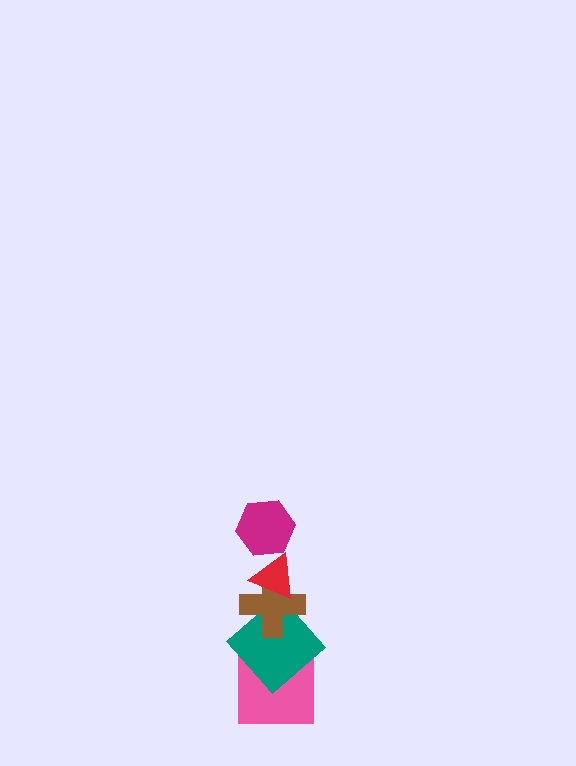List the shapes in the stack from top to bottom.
From top to bottom: the magenta hexagon, the red triangle, the brown cross, the teal diamond, the pink square.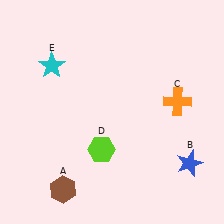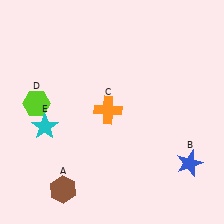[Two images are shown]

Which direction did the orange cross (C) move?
The orange cross (C) moved left.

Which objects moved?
The objects that moved are: the orange cross (C), the lime hexagon (D), the cyan star (E).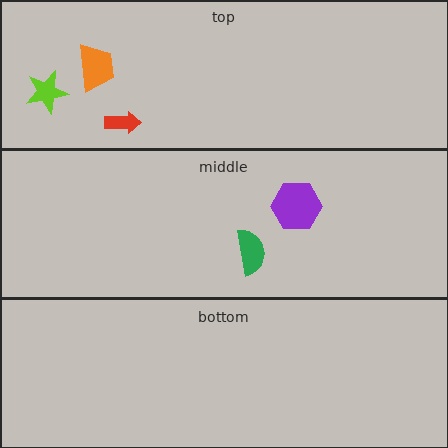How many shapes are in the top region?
3.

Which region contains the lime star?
The top region.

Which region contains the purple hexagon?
The middle region.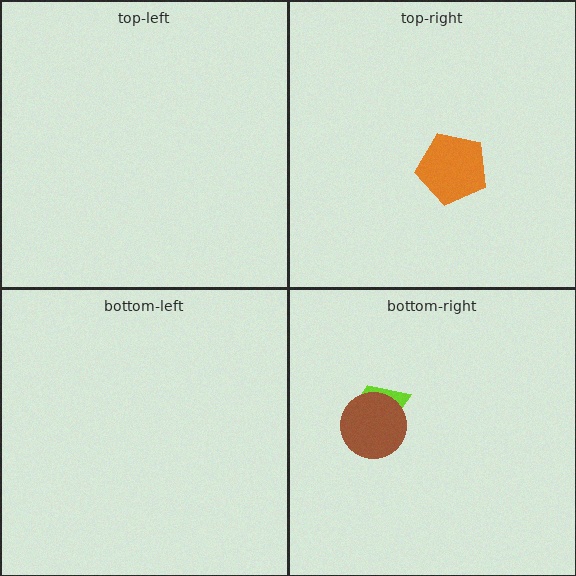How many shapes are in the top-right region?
1.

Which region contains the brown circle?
The bottom-right region.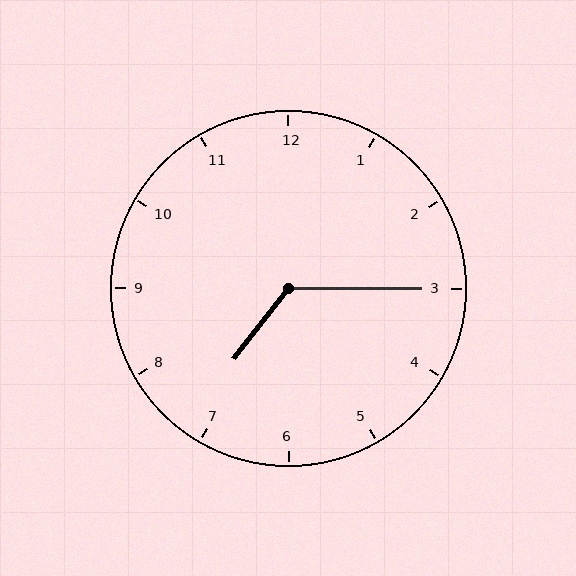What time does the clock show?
7:15.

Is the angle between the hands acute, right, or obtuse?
It is obtuse.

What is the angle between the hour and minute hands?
Approximately 128 degrees.